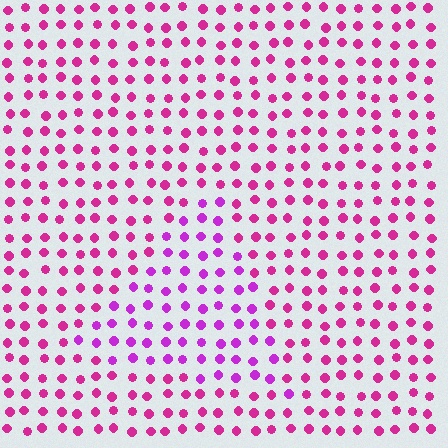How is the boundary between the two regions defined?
The boundary is defined purely by a slight shift in hue (about 27 degrees). Spacing, size, and orientation are identical on both sides.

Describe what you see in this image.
The image is filled with small magenta elements in a uniform arrangement. A triangle-shaped region is visible where the elements are tinted to a slightly different hue, forming a subtle color boundary.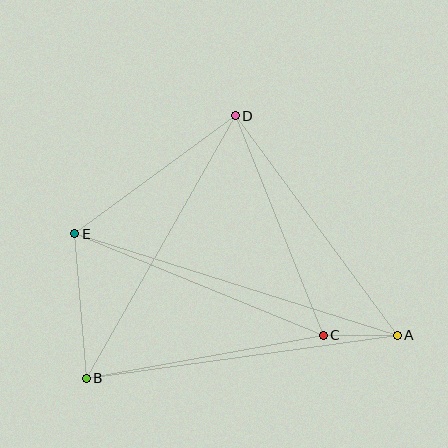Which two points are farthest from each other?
Points A and E are farthest from each other.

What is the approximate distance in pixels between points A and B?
The distance between A and B is approximately 314 pixels.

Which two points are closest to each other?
Points A and C are closest to each other.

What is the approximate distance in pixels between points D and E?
The distance between D and E is approximately 199 pixels.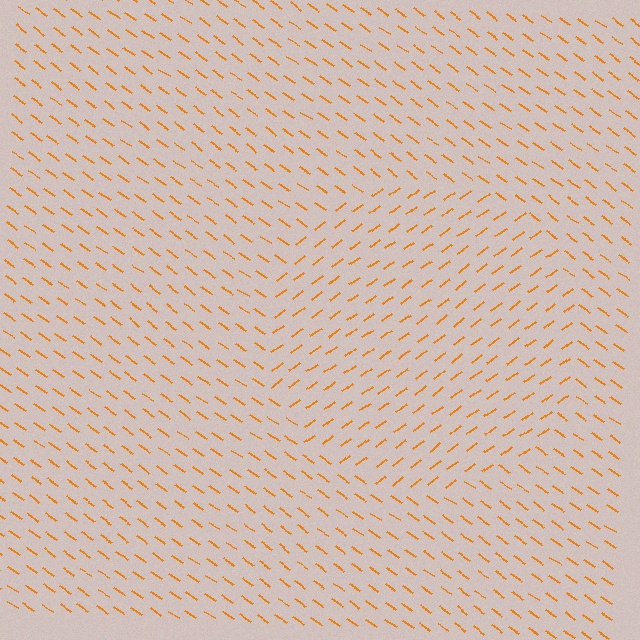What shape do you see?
I see a circle.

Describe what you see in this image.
The image is filled with small orange line segments. A circle region in the image has lines oriented differently from the surrounding lines, creating a visible texture boundary.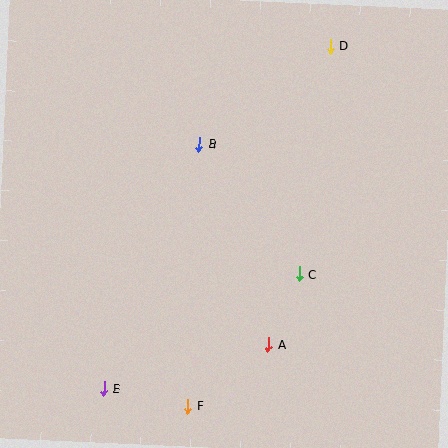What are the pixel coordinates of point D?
Point D is at (330, 46).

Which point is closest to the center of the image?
Point B at (199, 144) is closest to the center.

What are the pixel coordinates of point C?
Point C is at (299, 274).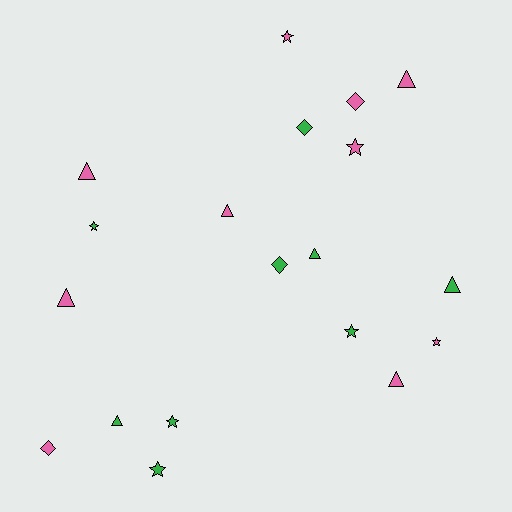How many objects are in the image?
There are 19 objects.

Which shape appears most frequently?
Triangle, with 8 objects.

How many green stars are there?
There are 4 green stars.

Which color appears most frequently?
Pink, with 10 objects.